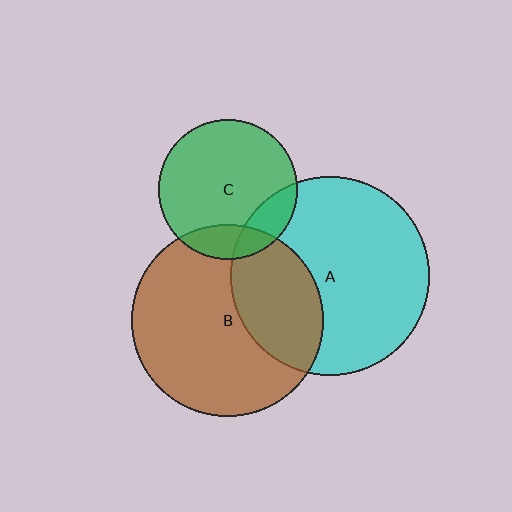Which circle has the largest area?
Circle A (cyan).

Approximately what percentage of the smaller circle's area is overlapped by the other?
Approximately 35%.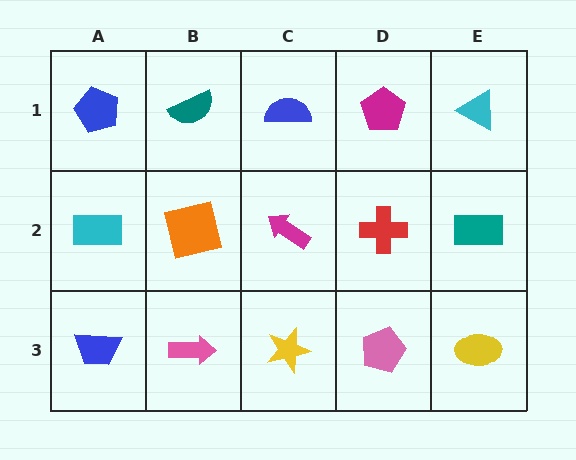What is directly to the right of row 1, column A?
A teal semicircle.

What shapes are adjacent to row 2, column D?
A magenta pentagon (row 1, column D), a pink pentagon (row 3, column D), a magenta arrow (row 2, column C), a teal rectangle (row 2, column E).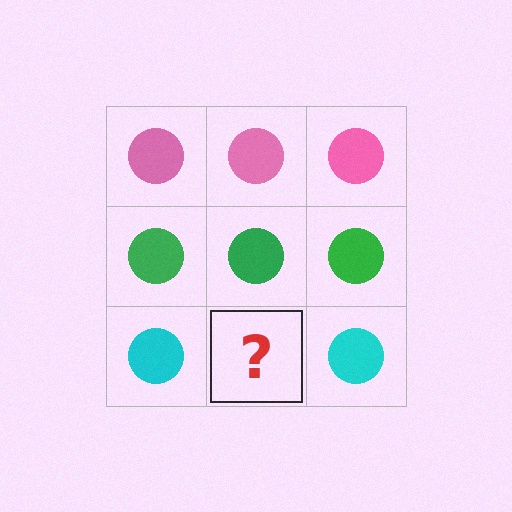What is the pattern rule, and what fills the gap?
The rule is that each row has a consistent color. The gap should be filled with a cyan circle.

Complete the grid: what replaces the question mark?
The question mark should be replaced with a cyan circle.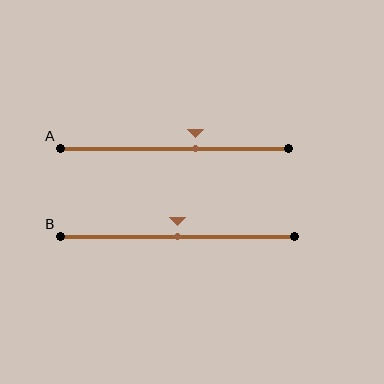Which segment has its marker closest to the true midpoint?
Segment B has its marker closest to the true midpoint.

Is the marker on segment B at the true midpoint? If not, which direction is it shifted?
Yes, the marker on segment B is at the true midpoint.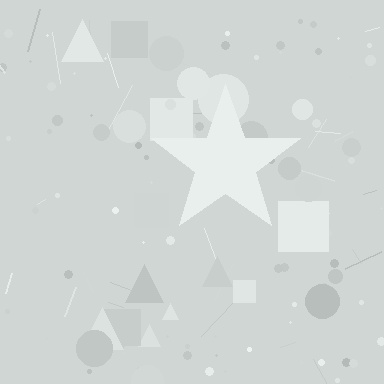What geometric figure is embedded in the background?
A star is embedded in the background.